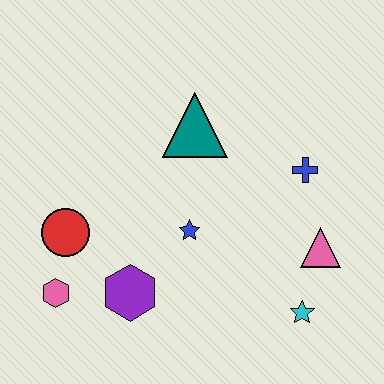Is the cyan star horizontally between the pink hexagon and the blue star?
No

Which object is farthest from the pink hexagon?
The blue cross is farthest from the pink hexagon.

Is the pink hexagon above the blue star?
No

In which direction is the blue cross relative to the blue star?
The blue cross is to the right of the blue star.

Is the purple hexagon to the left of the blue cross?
Yes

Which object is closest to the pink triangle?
The cyan star is closest to the pink triangle.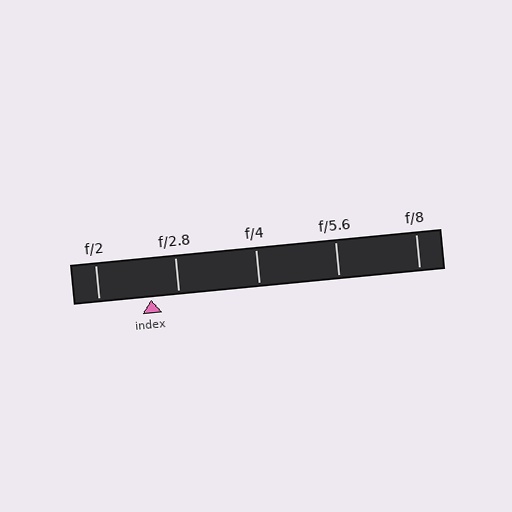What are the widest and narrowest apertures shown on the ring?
The widest aperture shown is f/2 and the narrowest is f/8.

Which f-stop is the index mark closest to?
The index mark is closest to f/2.8.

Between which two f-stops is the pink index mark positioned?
The index mark is between f/2 and f/2.8.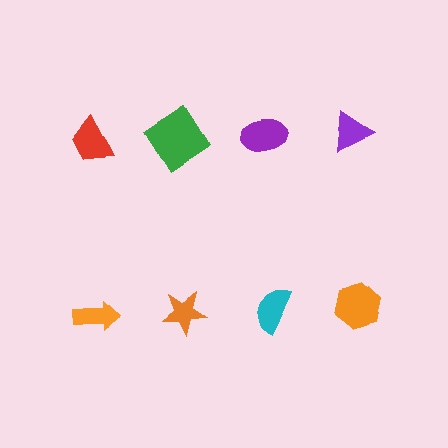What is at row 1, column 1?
A red trapezoid.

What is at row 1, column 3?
A purple ellipse.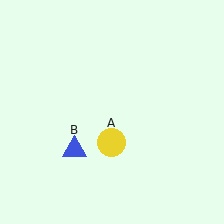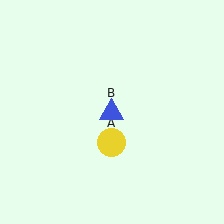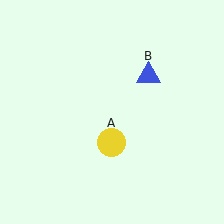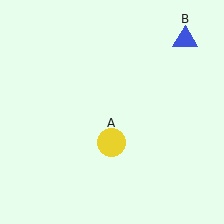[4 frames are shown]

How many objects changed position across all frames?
1 object changed position: blue triangle (object B).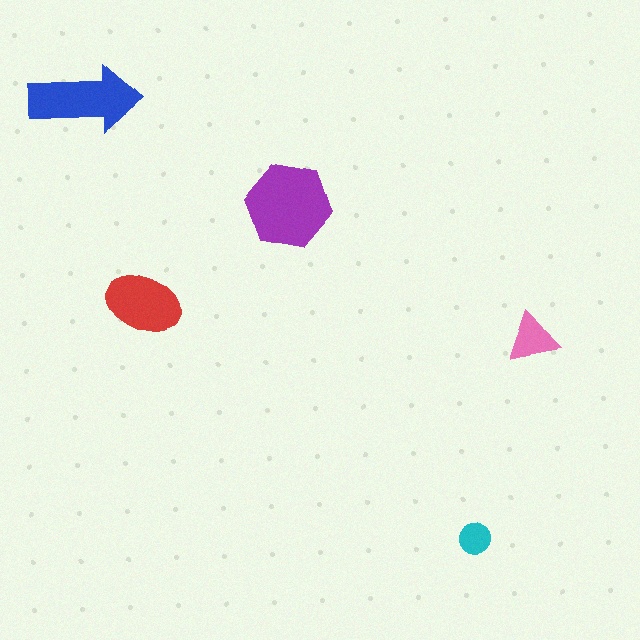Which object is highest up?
The blue arrow is topmost.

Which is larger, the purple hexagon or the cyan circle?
The purple hexagon.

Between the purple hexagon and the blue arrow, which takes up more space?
The purple hexagon.